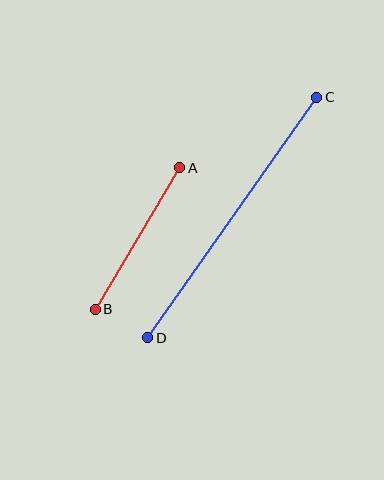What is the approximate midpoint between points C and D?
The midpoint is at approximately (232, 217) pixels.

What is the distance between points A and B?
The distance is approximately 165 pixels.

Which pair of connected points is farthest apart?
Points C and D are farthest apart.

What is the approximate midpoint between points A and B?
The midpoint is at approximately (137, 239) pixels.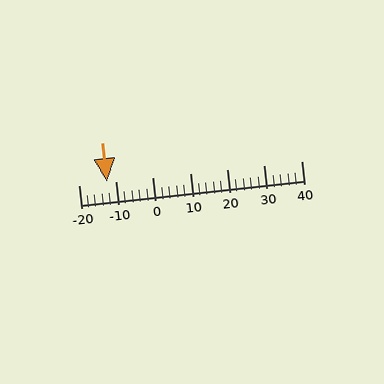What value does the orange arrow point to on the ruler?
The orange arrow points to approximately -12.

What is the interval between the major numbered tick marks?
The major tick marks are spaced 10 units apart.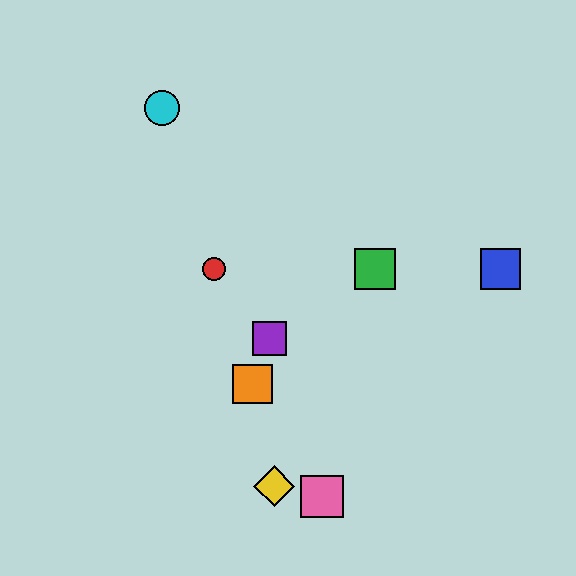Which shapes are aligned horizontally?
The red circle, the blue square, the green square are aligned horizontally.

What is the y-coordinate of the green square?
The green square is at y≈269.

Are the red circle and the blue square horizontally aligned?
Yes, both are at y≈269.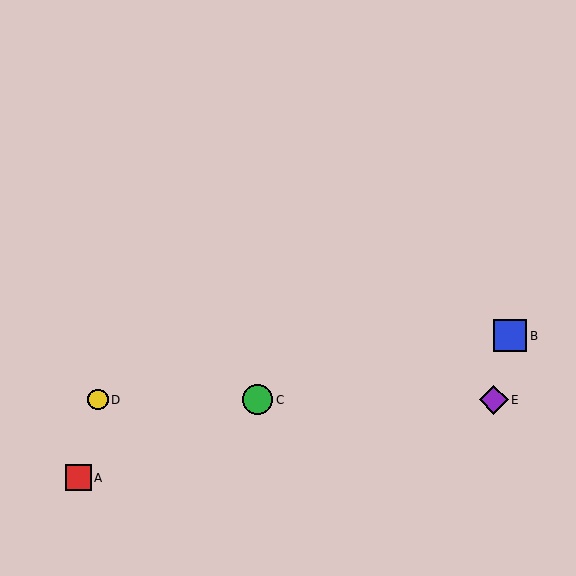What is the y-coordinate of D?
Object D is at y≈400.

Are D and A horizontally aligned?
No, D is at y≈400 and A is at y≈478.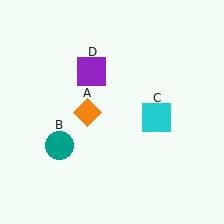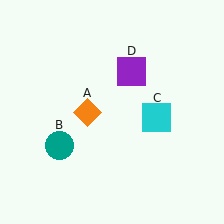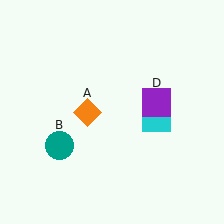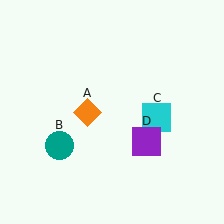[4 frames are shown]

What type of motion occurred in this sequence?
The purple square (object D) rotated clockwise around the center of the scene.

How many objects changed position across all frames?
1 object changed position: purple square (object D).